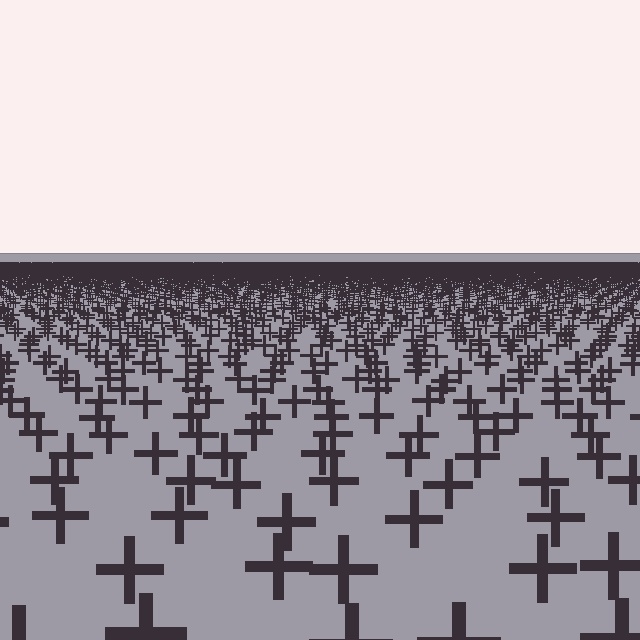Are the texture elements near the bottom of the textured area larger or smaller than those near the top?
Larger. Near the bottom, elements are closer to the viewer and appear at a bigger on-screen size.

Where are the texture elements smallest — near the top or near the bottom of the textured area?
Near the top.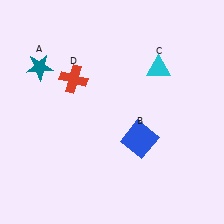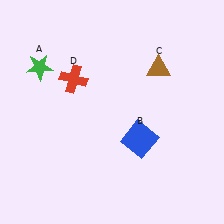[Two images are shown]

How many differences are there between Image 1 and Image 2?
There are 2 differences between the two images.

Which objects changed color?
A changed from teal to green. C changed from cyan to brown.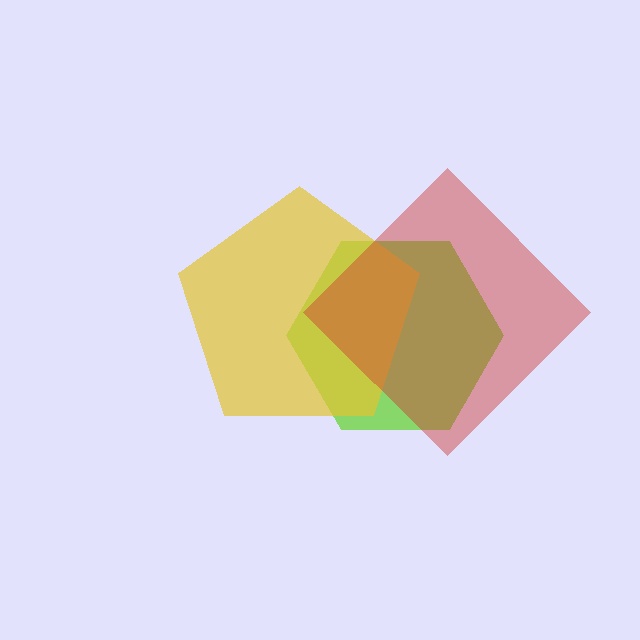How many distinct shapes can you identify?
There are 3 distinct shapes: a lime hexagon, a yellow pentagon, a red diamond.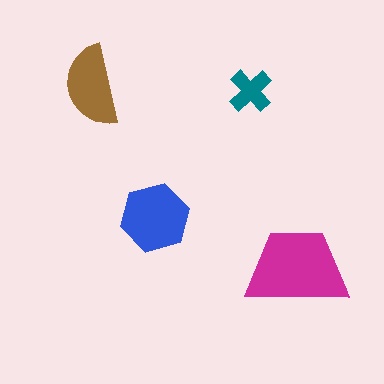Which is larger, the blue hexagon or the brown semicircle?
The blue hexagon.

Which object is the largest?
The magenta trapezoid.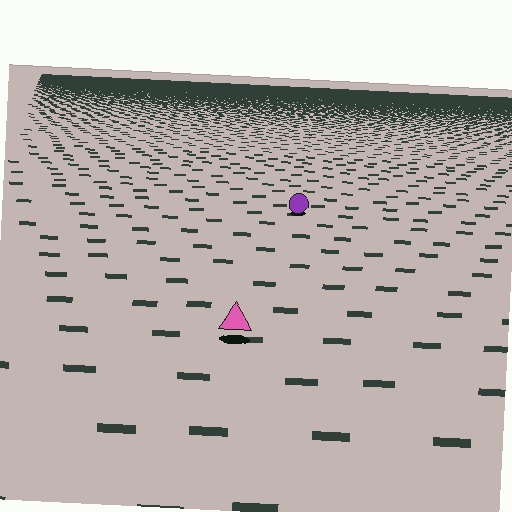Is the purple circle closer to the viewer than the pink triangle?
No. The pink triangle is closer — you can tell from the texture gradient: the ground texture is coarser near it.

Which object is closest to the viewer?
The pink triangle is closest. The texture marks near it are larger and more spread out.